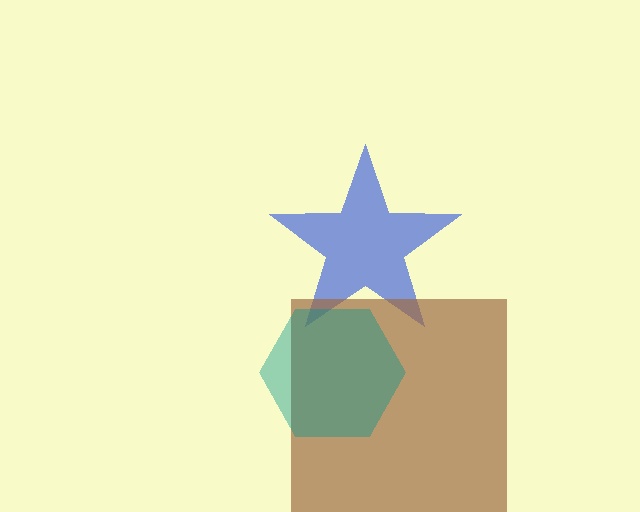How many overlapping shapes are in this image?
There are 3 overlapping shapes in the image.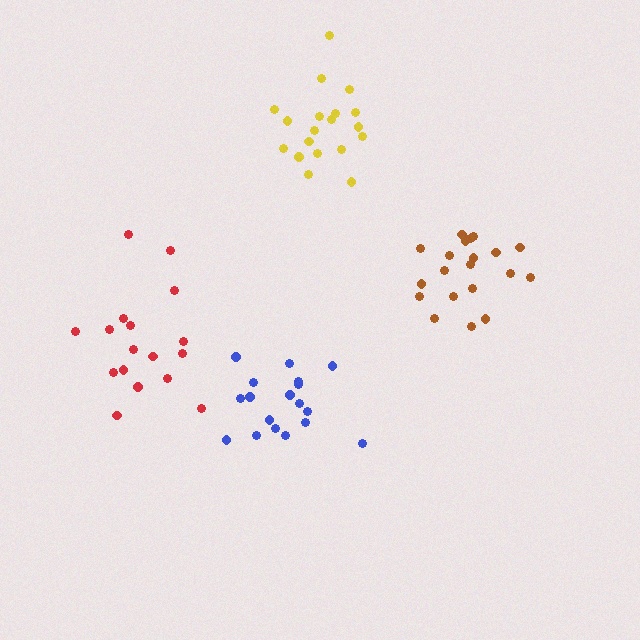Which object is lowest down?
The blue cluster is bottommost.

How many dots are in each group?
Group 1: 18 dots, Group 2: 20 dots, Group 3: 17 dots, Group 4: 19 dots (74 total).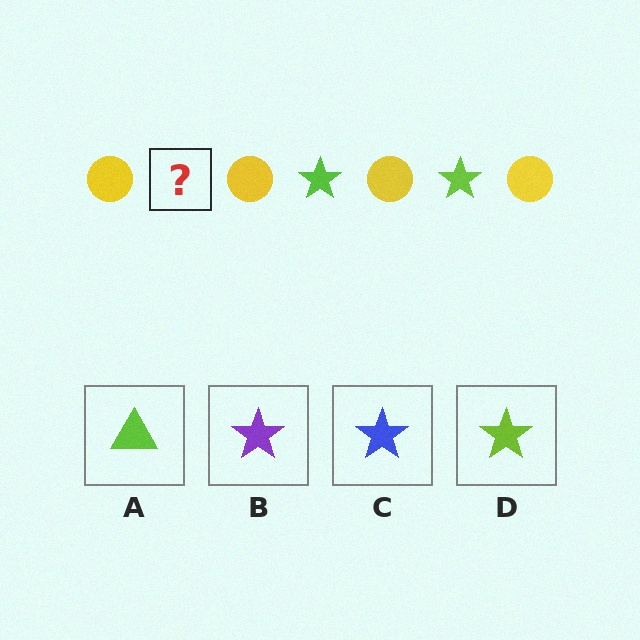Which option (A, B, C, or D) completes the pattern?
D.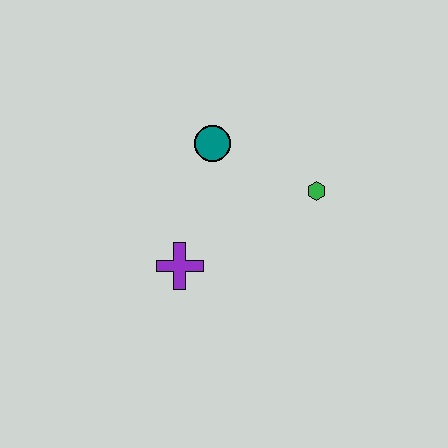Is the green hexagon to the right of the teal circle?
Yes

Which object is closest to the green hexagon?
The teal circle is closest to the green hexagon.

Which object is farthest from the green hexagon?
The purple cross is farthest from the green hexagon.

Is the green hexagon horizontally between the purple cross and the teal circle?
No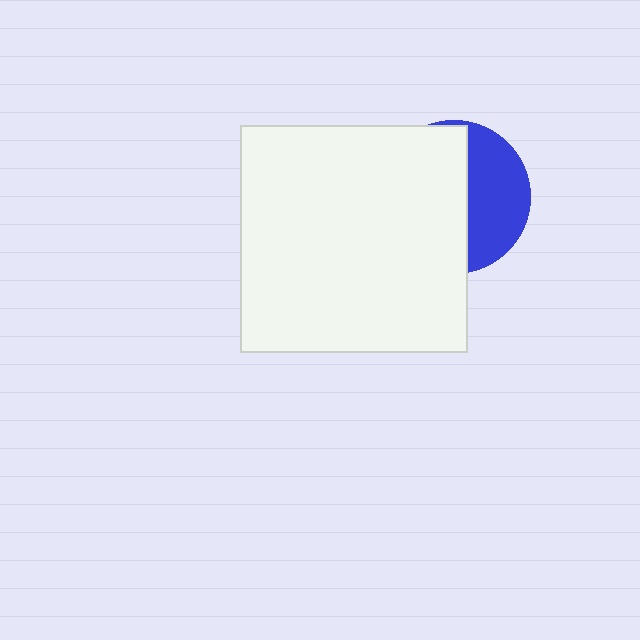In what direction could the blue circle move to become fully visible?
The blue circle could move right. That would shift it out from behind the white square entirely.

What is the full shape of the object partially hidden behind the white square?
The partially hidden object is a blue circle.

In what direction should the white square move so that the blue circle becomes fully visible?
The white square should move left. That is the shortest direction to clear the overlap and leave the blue circle fully visible.